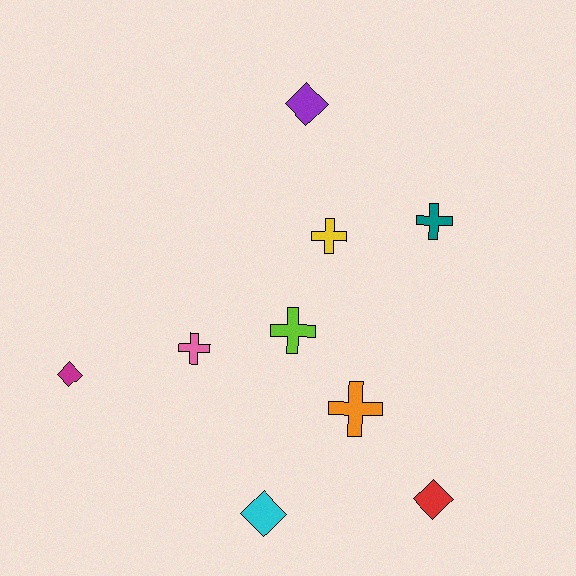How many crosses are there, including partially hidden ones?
There are 5 crosses.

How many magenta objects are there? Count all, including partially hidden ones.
There is 1 magenta object.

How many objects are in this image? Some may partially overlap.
There are 9 objects.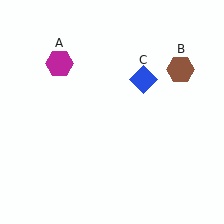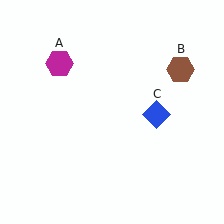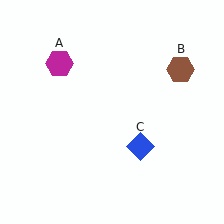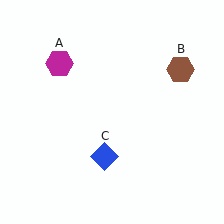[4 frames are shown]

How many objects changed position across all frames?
1 object changed position: blue diamond (object C).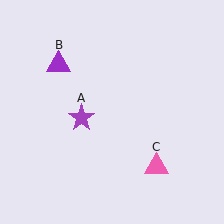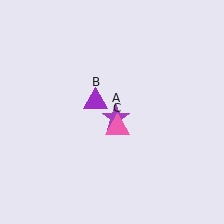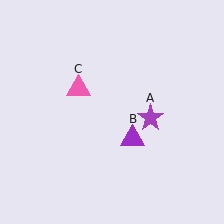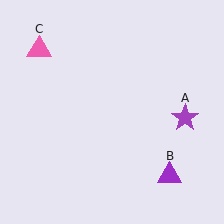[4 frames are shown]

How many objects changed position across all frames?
3 objects changed position: purple star (object A), purple triangle (object B), pink triangle (object C).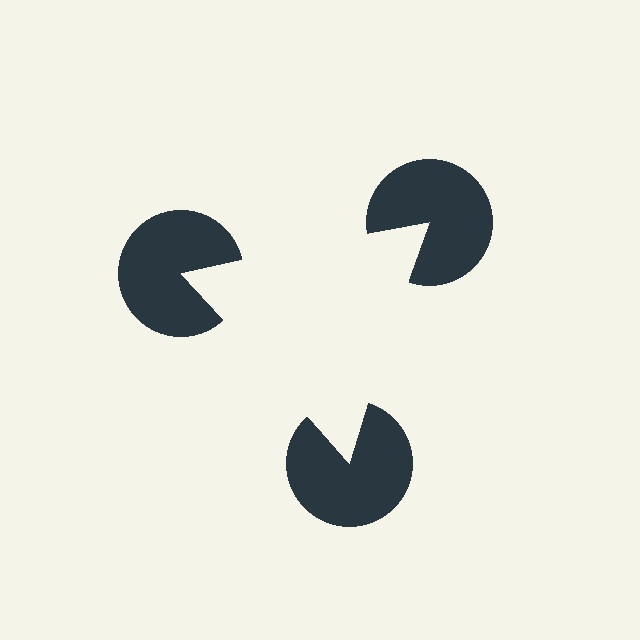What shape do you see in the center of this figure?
An illusory triangle — its edges are inferred from the aligned wedge cuts in the pac-man discs, not physically drawn.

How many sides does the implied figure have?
3 sides.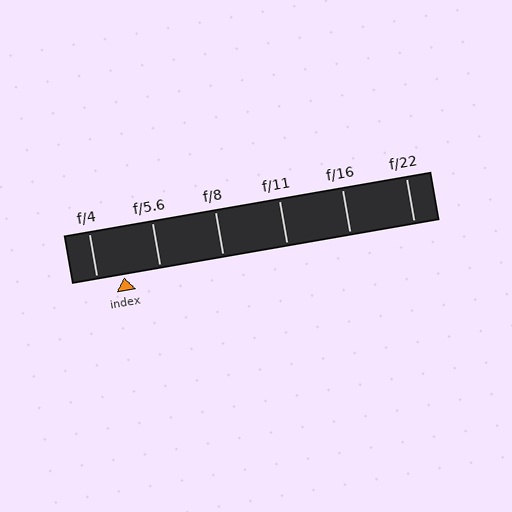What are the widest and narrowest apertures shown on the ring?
The widest aperture shown is f/4 and the narrowest is f/22.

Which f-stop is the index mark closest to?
The index mark is closest to f/4.